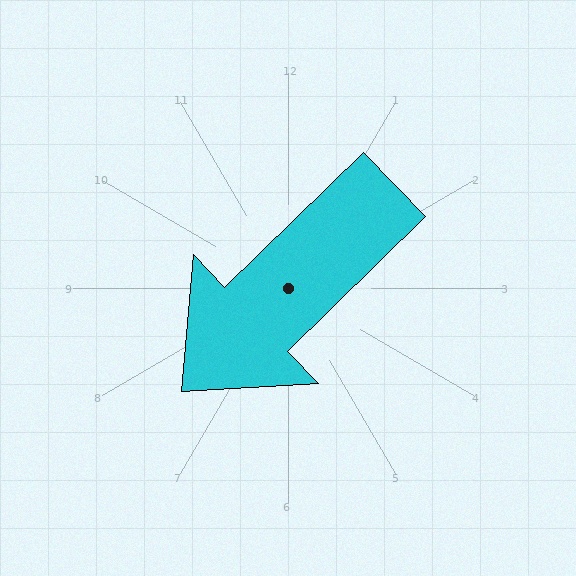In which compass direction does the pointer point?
Southwest.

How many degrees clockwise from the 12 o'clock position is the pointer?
Approximately 226 degrees.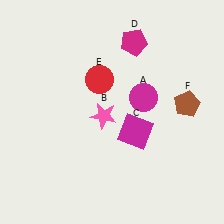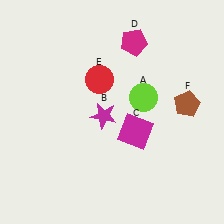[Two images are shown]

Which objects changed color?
A changed from magenta to lime. B changed from pink to magenta.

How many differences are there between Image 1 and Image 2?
There are 2 differences between the two images.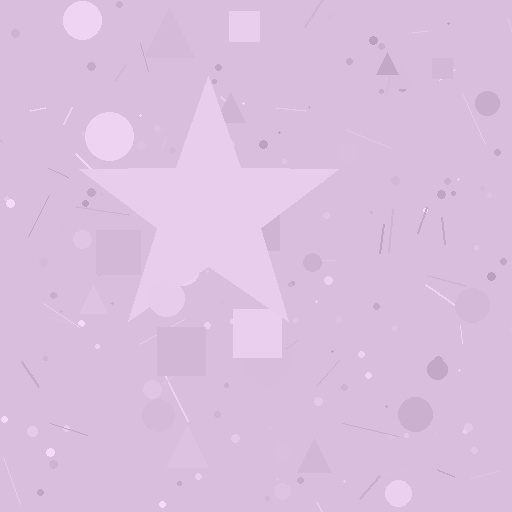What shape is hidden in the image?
A star is hidden in the image.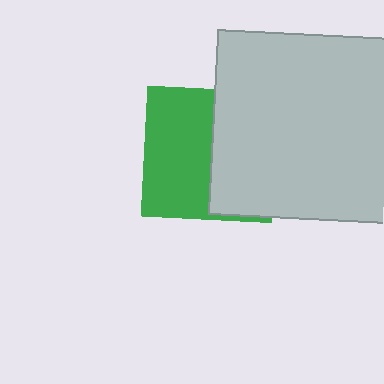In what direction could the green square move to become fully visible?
The green square could move left. That would shift it out from behind the light gray square entirely.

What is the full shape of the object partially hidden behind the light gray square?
The partially hidden object is a green square.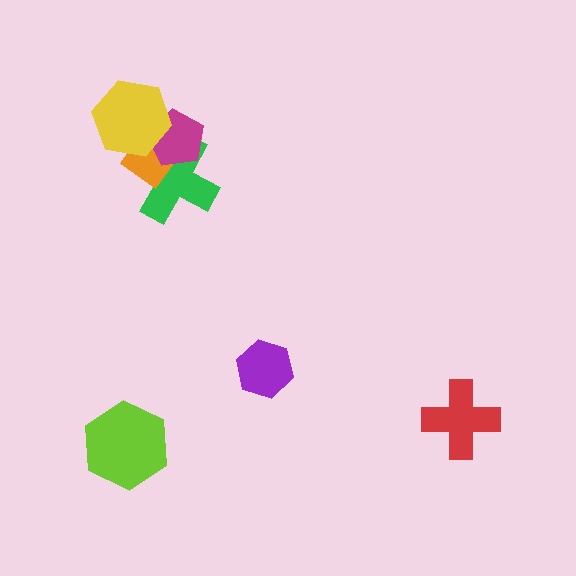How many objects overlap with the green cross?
3 objects overlap with the green cross.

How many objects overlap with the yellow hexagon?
3 objects overlap with the yellow hexagon.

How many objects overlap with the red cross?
0 objects overlap with the red cross.